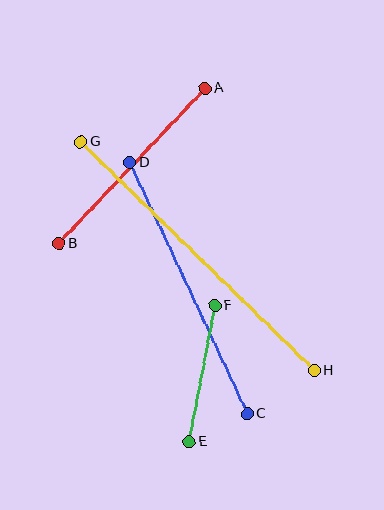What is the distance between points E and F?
The distance is approximately 138 pixels.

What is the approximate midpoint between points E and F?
The midpoint is at approximately (202, 374) pixels.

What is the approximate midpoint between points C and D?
The midpoint is at approximately (189, 288) pixels.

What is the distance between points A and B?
The distance is approximately 213 pixels.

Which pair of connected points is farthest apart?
Points G and H are farthest apart.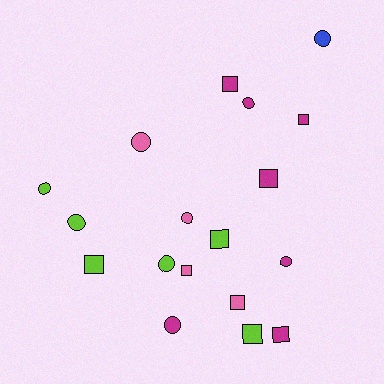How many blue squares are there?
There are no blue squares.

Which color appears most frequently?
Magenta, with 7 objects.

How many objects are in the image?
There are 18 objects.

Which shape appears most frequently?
Square, with 9 objects.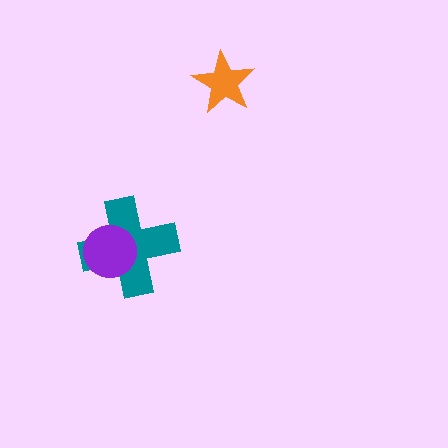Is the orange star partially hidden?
No, no other shape covers it.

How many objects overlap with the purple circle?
1 object overlaps with the purple circle.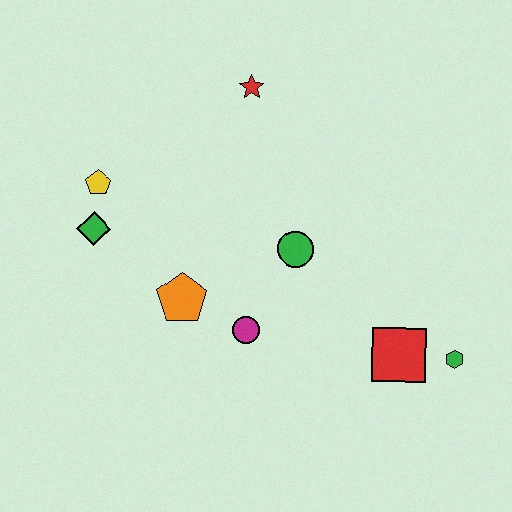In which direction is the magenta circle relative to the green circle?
The magenta circle is below the green circle.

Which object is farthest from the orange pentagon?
The green hexagon is farthest from the orange pentagon.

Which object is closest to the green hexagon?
The red square is closest to the green hexagon.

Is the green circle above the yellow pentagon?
No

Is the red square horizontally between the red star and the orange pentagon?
No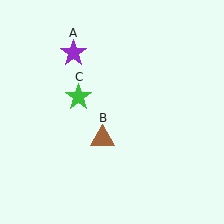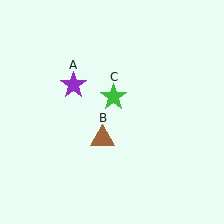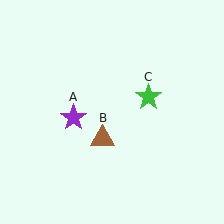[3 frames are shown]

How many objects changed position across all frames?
2 objects changed position: purple star (object A), green star (object C).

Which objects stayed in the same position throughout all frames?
Brown triangle (object B) remained stationary.